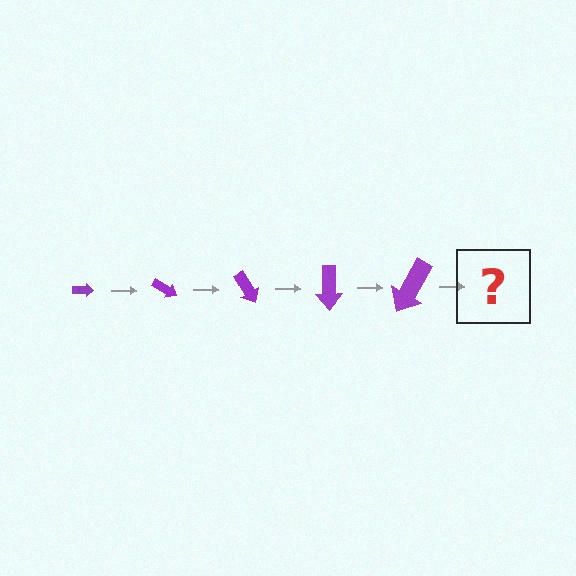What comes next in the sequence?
The next element should be an arrow, larger than the previous one and rotated 150 degrees from the start.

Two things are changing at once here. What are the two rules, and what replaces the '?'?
The two rules are that the arrow grows larger each step and it rotates 30 degrees each step. The '?' should be an arrow, larger than the previous one and rotated 150 degrees from the start.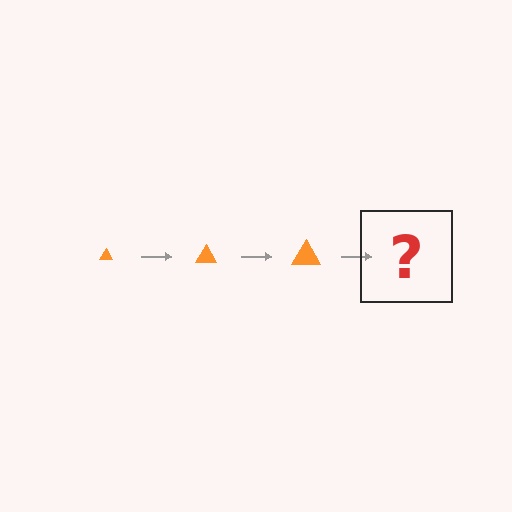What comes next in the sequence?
The next element should be an orange triangle, larger than the previous one.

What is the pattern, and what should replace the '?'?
The pattern is that the triangle gets progressively larger each step. The '?' should be an orange triangle, larger than the previous one.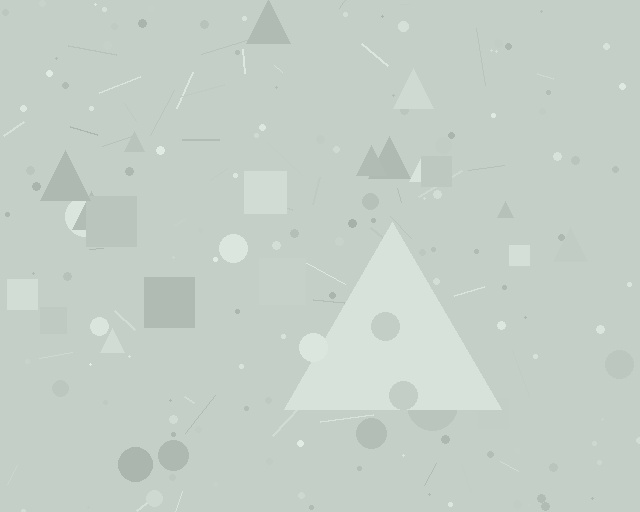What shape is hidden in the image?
A triangle is hidden in the image.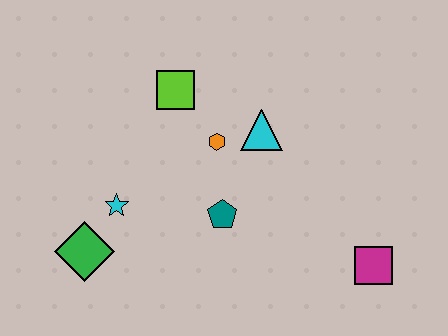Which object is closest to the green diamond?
The cyan star is closest to the green diamond.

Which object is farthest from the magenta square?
The green diamond is farthest from the magenta square.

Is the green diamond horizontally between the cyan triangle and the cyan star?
No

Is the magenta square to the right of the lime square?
Yes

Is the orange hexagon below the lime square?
Yes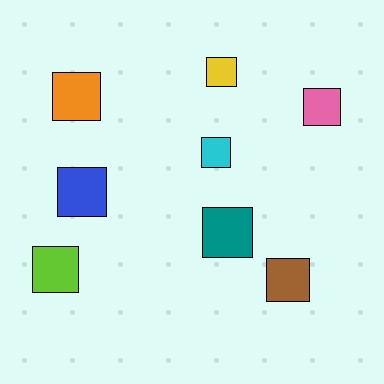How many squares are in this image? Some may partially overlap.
There are 8 squares.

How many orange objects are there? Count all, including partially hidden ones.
There is 1 orange object.